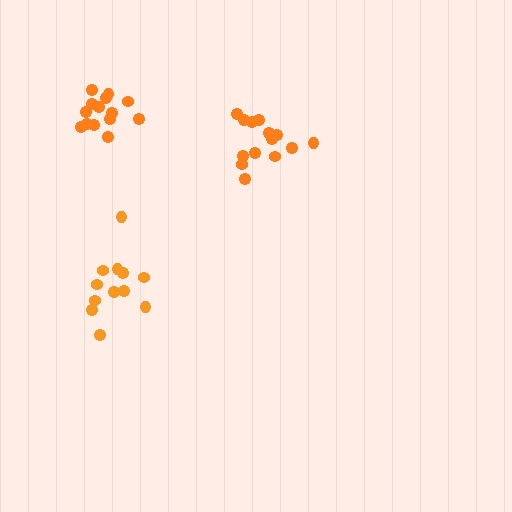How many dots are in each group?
Group 1: 14 dots, Group 2: 12 dots, Group 3: 14 dots (40 total).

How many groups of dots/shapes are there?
There are 3 groups.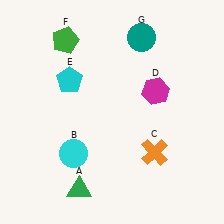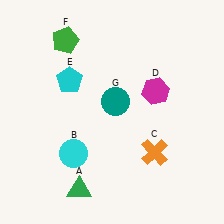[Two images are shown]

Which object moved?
The teal circle (G) moved down.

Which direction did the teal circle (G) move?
The teal circle (G) moved down.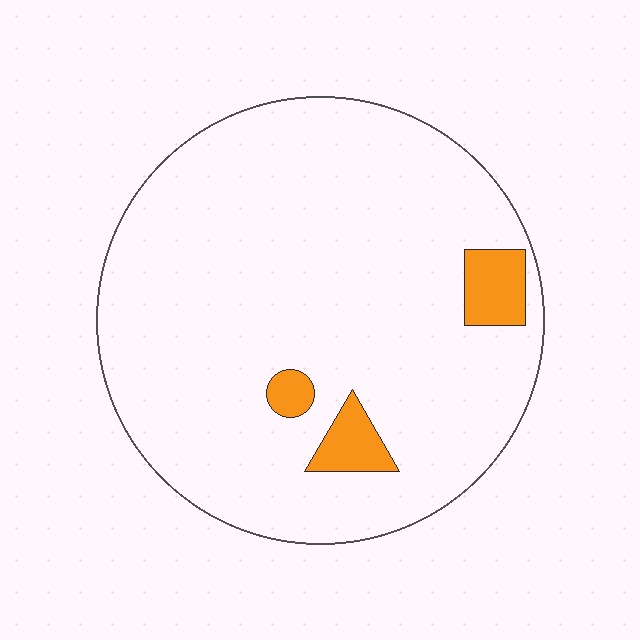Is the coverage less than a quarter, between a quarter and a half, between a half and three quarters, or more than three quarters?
Less than a quarter.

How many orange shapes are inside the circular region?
3.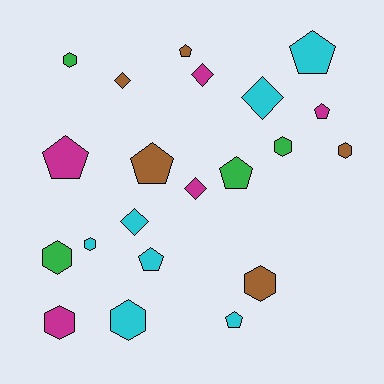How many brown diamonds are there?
There is 1 brown diamond.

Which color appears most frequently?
Cyan, with 7 objects.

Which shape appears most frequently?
Hexagon, with 8 objects.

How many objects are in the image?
There are 21 objects.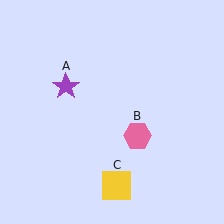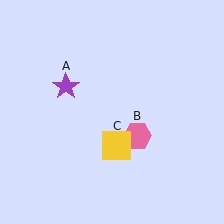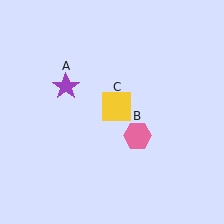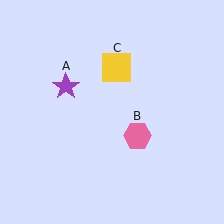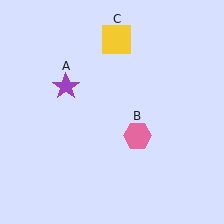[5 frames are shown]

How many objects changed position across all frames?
1 object changed position: yellow square (object C).